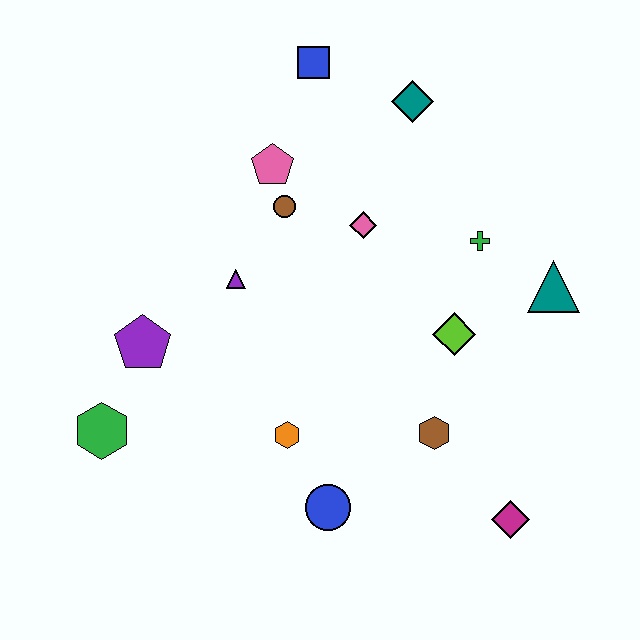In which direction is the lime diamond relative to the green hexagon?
The lime diamond is to the right of the green hexagon.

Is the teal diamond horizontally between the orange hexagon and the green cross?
Yes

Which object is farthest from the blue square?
The magenta diamond is farthest from the blue square.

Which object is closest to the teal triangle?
The green cross is closest to the teal triangle.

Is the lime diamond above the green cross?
No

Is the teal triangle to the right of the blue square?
Yes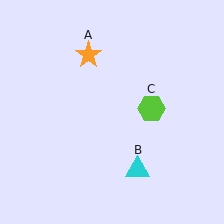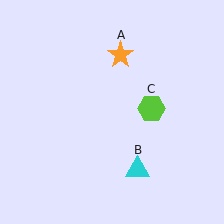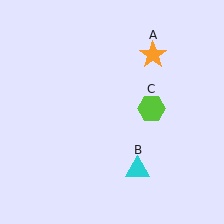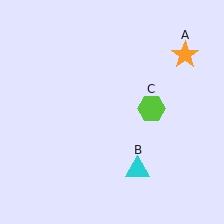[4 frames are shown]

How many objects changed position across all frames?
1 object changed position: orange star (object A).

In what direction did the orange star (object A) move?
The orange star (object A) moved right.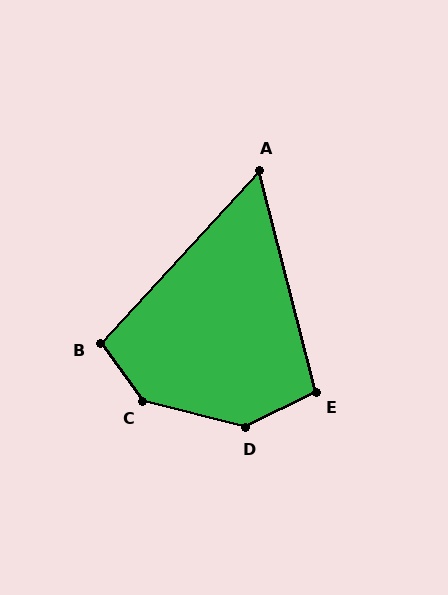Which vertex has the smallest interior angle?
A, at approximately 57 degrees.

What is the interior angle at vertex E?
Approximately 103 degrees (obtuse).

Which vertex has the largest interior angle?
C, at approximately 140 degrees.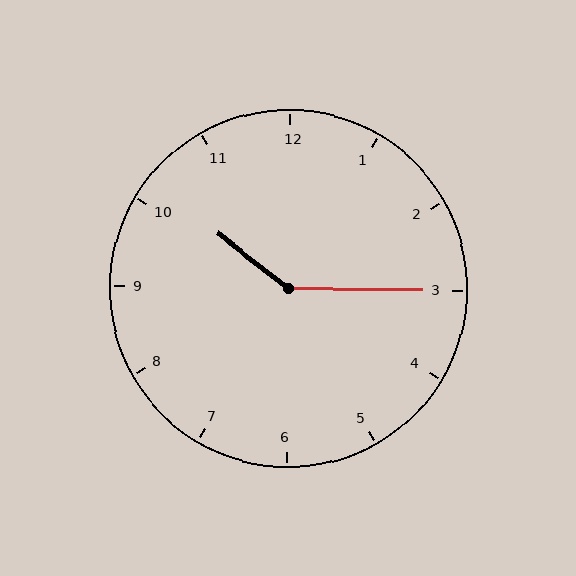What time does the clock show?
10:15.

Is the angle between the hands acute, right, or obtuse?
It is obtuse.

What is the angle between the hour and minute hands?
Approximately 142 degrees.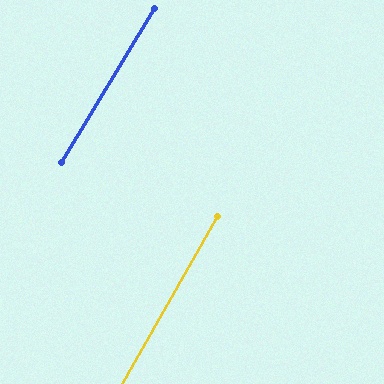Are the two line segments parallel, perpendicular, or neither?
Parallel — their directions differ by only 1.5°.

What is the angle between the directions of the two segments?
Approximately 2 degrees.